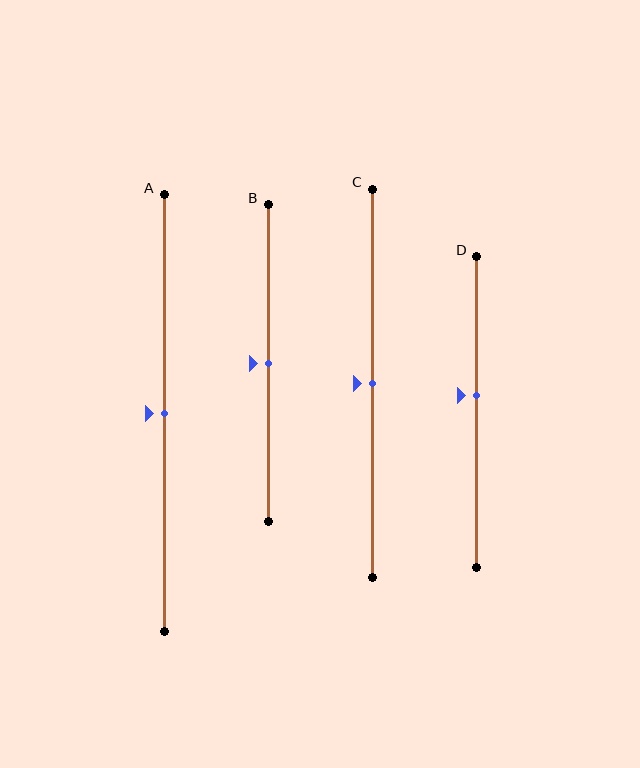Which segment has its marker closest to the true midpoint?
Segment A has its marker closest to the true midpoint.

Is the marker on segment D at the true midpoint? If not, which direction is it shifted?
No, the marker on segment D is shifted upward by about 5% of the segment length.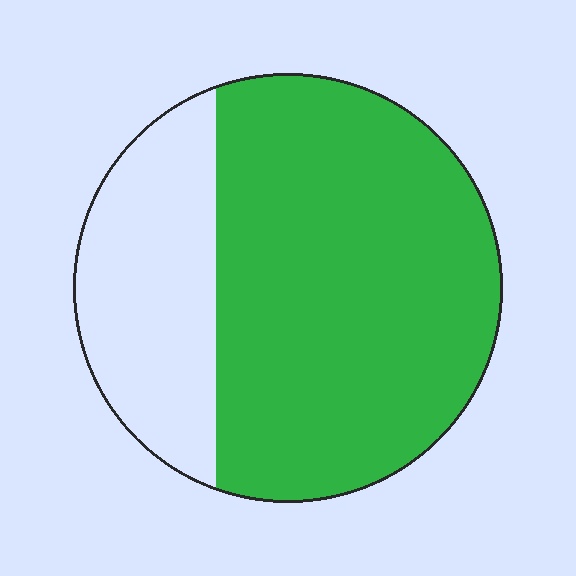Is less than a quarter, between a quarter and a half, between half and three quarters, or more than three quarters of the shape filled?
Between half and three quarters.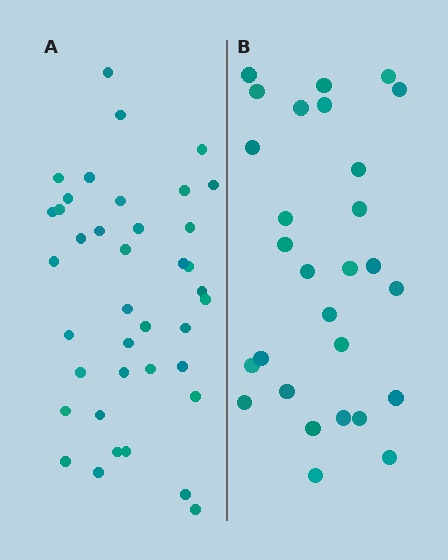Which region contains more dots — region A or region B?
Region A (the left region) has more dots.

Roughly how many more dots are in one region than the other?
Region A has roughly 12 or so more dots than region B.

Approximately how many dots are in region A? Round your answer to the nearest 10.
About 40 dots. (The exact count is 39, which rounds to 40.)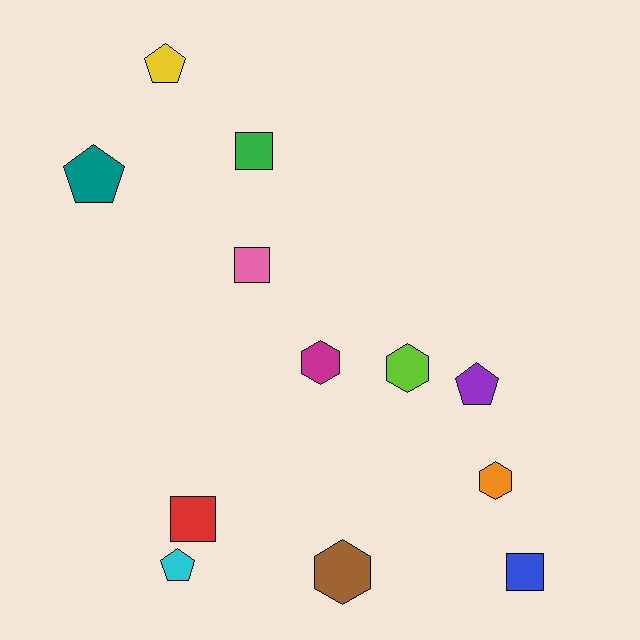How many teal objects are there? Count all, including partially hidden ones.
There is 1 teal object.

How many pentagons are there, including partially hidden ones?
There are 4 pentagons.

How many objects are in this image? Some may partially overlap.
There are 12 objects.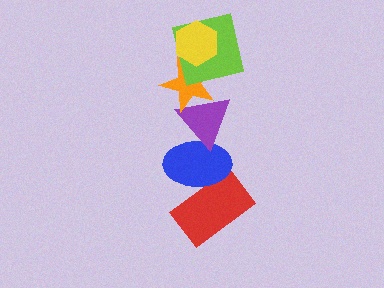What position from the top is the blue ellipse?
The blue ellipse is 5th from the top.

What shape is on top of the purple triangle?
The orange star is on top of the purple triangle.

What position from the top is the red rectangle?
The red rectangle is 6th from the top.